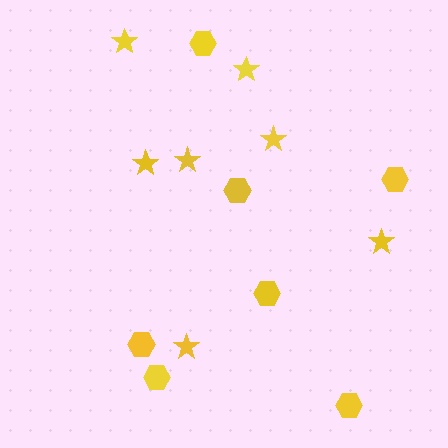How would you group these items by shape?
There are 2 groups: one group of hexagons (7) and one group of stars (7).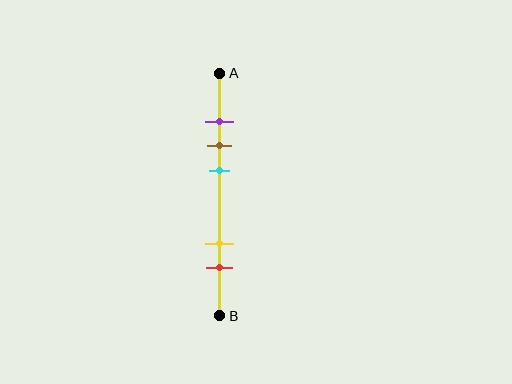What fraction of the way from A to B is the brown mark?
The brown mark is approximately 30% (0.3) of the way from A to B.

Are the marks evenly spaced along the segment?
No, the marks are not evenly spaced.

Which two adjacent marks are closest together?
The purple and brown marks are the closest adjacent pair.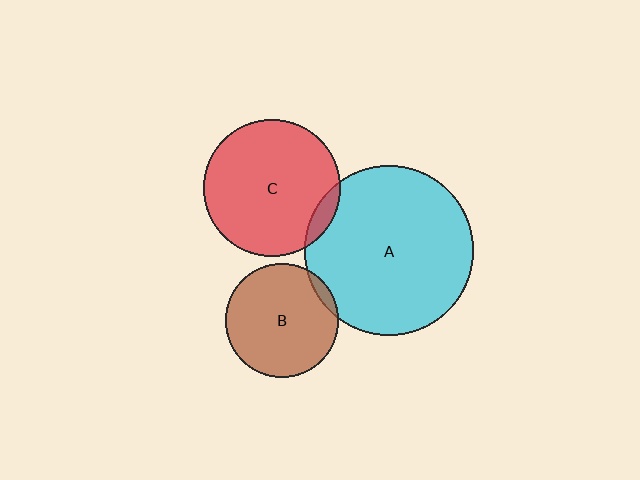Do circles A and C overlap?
Yes.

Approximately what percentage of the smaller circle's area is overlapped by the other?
Approximately 5%.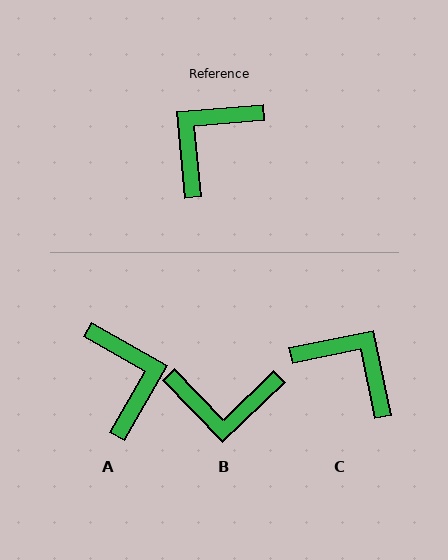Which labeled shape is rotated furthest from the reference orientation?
B, about 129 degrees away.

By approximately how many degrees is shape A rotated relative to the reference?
Approximately 125 degrees clockwise.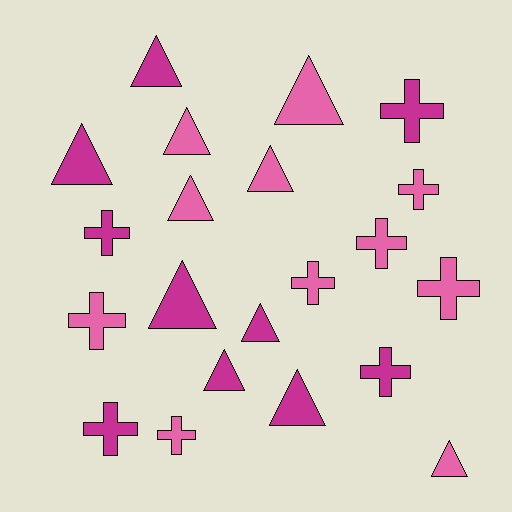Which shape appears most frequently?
Triangle, with 11 objects.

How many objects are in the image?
There are 21 objects.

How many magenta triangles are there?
There are 6 magenta triangles.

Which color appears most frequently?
Pink, with 11 objects.